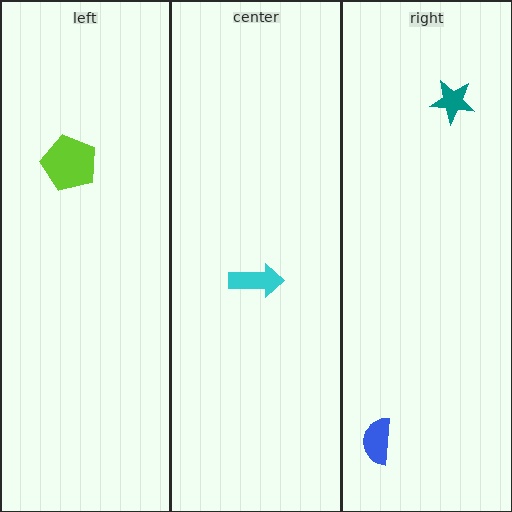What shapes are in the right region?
The blue semicircle, the teal star.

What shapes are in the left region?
The lime pentagon.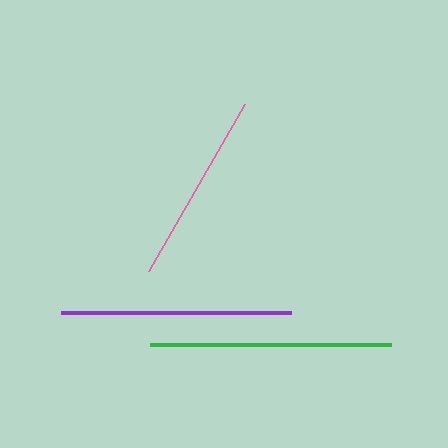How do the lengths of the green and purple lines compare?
The green and purple lines are approximately the same length.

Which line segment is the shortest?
The pink line is the shortest at approximately 192 pixels.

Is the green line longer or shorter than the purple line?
The green line is longer than the purple line.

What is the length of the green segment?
The green segment is approximately 241 pixels long.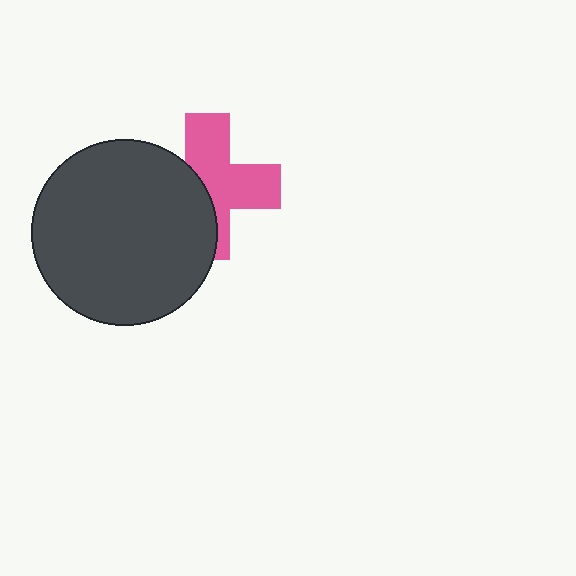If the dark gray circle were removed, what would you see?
You would see the complete pink cross.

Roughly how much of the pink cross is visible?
About half of it is visible (roughly 57%).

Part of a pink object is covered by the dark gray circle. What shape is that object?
It is a cross.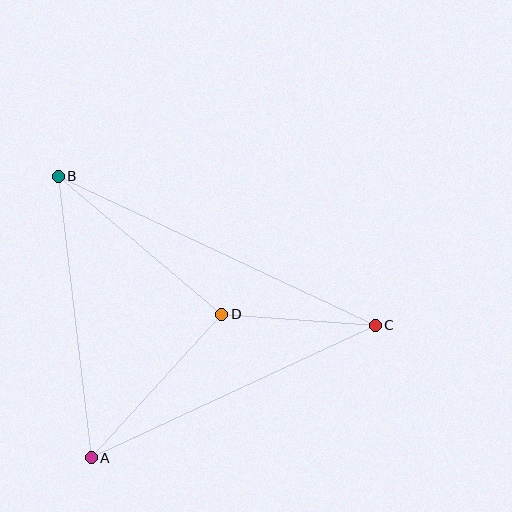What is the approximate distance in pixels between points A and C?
The distance between A and C is approximately 313 pixels.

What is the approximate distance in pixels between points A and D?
The distance between A and D is approximately 194 pixels.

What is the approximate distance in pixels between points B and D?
The distance between B and D is approximately 214 pixels.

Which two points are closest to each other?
Points C and D are closest to each other.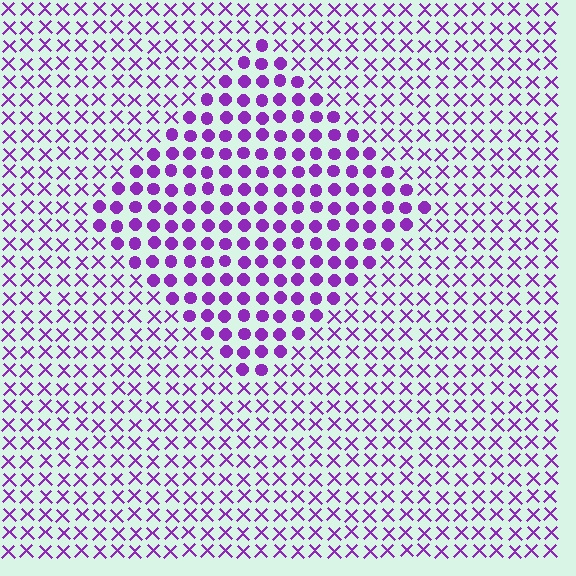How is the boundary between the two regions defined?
The boundary is defined by a change in element shape: circles inside vs. X marks outside. All elements share the same color and spacing.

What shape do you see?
I see a diamond.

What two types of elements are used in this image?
The image uses circles inside the diamond region and X marks outside it.